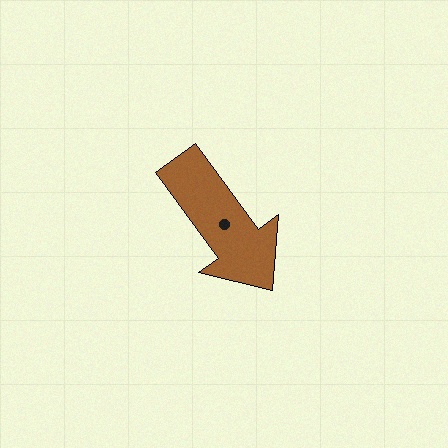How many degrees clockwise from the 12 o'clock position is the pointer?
Approximately 144 degrees.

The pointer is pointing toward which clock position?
Roughly 5 o'clock.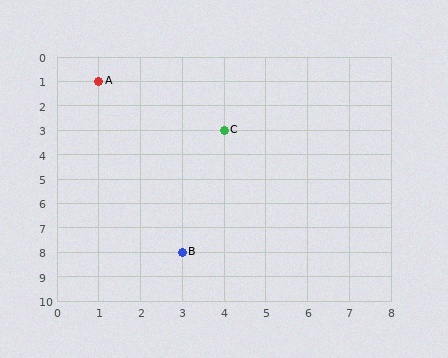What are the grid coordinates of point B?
Point B is at grid coordinates (3, 8).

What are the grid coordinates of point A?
Point A is at grid coordinates (1, 1).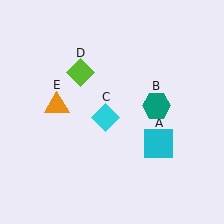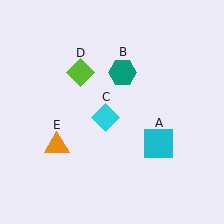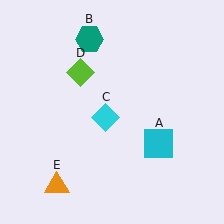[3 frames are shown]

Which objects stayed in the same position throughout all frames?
Cyan square (object A) and cyan diamond (object C) and lime diamond (object D) remained stationary.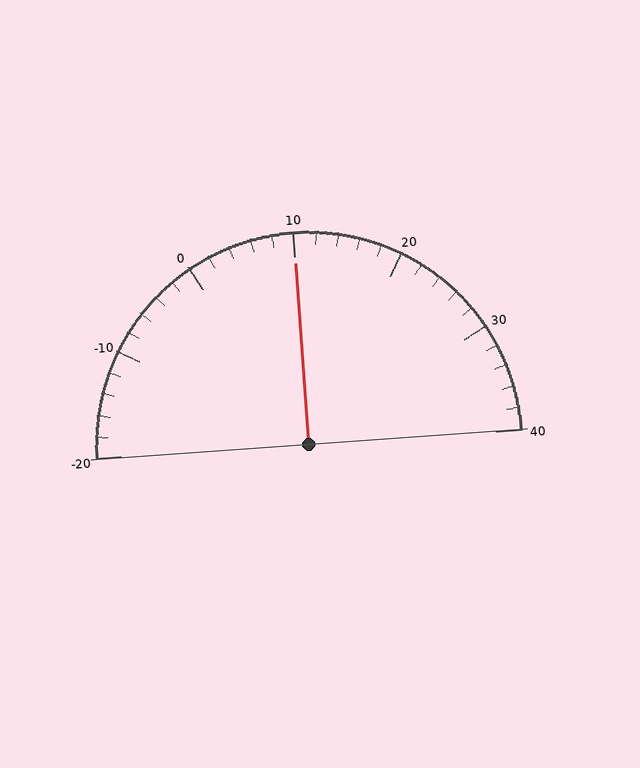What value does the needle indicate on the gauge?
The needle indicates approximately 10.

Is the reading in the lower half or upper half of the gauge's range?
The reading is in the upper half of the range (-20 to 40).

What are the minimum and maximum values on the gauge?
The gauge ranges from -20 to 40.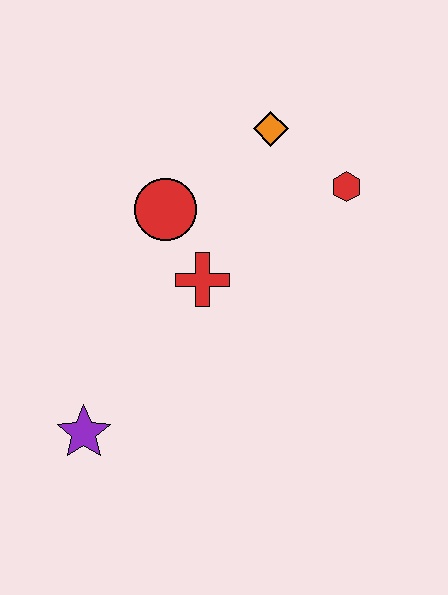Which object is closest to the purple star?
The red cross is closest to the purple star.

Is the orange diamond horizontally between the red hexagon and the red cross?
Yes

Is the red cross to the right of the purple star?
Yes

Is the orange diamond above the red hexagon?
Yes